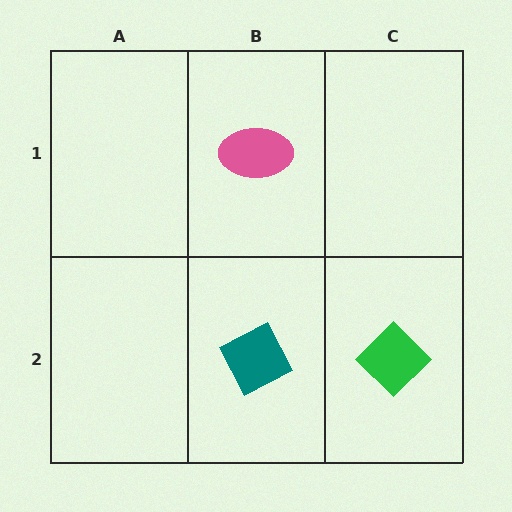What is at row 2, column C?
A green diamond.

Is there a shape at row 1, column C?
No, that cell is empty.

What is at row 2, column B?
A teal diamond.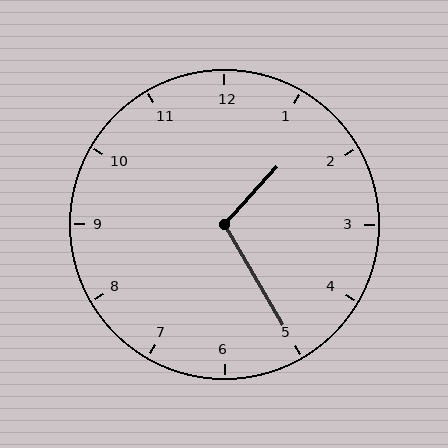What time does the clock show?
1:25.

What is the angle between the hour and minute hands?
Approximately 108 degrees.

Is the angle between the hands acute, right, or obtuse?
It is obtuse.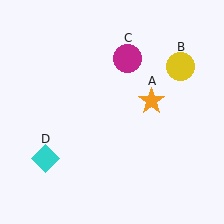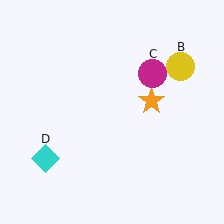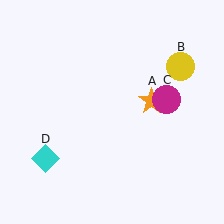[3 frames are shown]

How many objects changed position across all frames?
1 object changed position: magenta circle (object C).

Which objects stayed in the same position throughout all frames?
Orange star (object A) and yellow circle (object B) and cyan diamond (object D) remained stationary.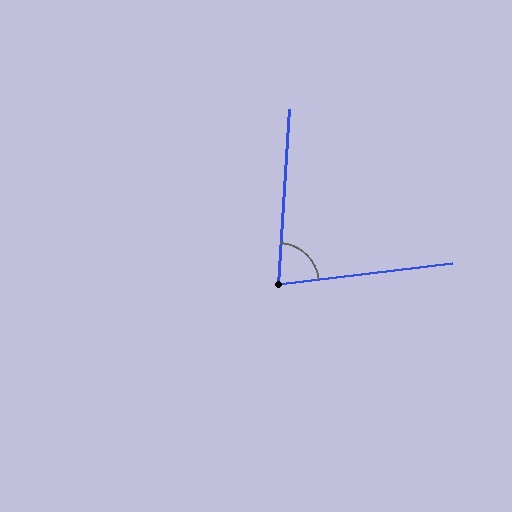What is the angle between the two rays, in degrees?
Approximately 79 degrees.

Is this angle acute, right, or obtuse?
It is acute.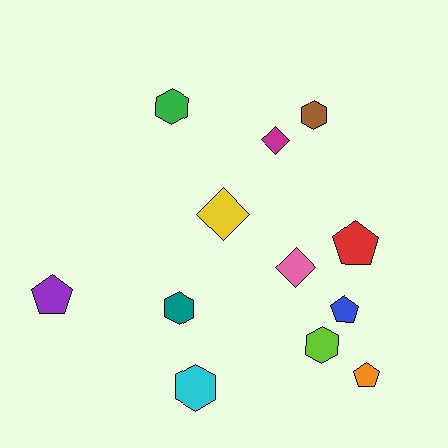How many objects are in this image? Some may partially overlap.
There are 12 objects.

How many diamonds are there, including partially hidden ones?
There are 3 diamonds.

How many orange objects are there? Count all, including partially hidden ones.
There is 1 orange object.